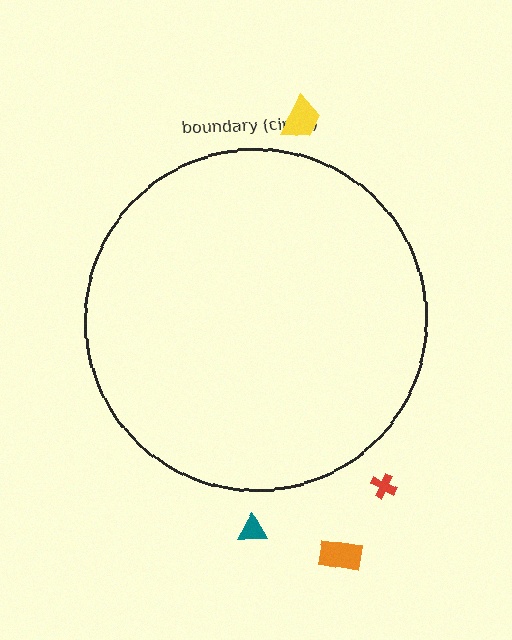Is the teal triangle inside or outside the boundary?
Outside.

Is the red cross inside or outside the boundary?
Outside.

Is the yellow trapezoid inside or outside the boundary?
Outside.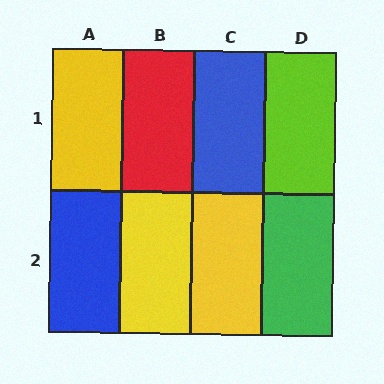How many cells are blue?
2 cells are blue.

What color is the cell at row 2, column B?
Yellow.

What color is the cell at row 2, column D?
Green.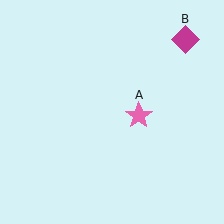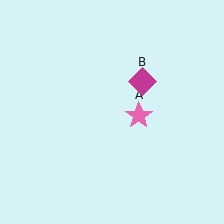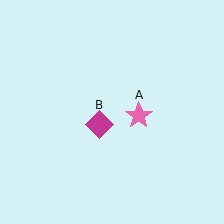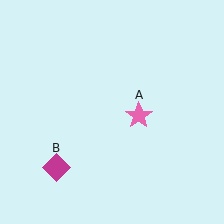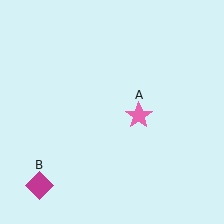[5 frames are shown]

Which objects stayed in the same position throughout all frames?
Pink star (object A) remained stationary.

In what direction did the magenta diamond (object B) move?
The magenta diamond (object B) moved down and to the left.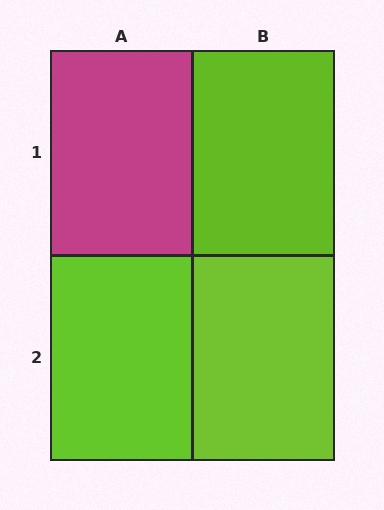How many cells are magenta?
1 cell is magenta.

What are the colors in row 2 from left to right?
Lime, lime.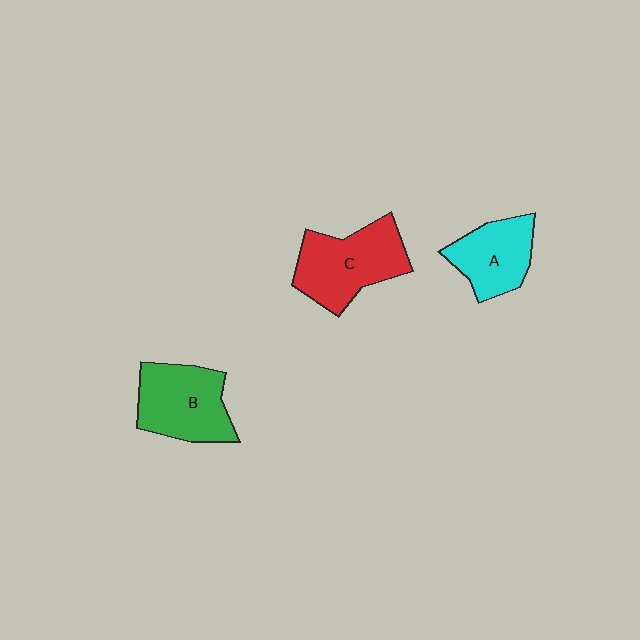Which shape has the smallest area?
Shape A (cyan).